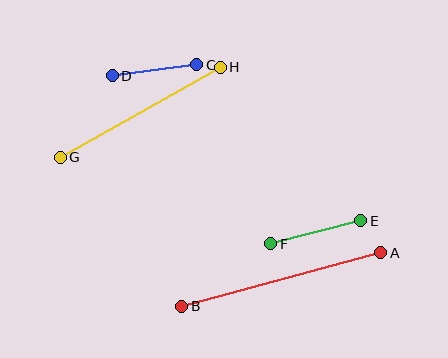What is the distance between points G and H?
The distance is approximately 183 pixels.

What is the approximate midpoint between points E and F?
The midpoint is at approximately (316, 232) pixels.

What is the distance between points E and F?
The distance is approximately 92 pixels.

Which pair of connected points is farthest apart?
Points A and B are farthest apart.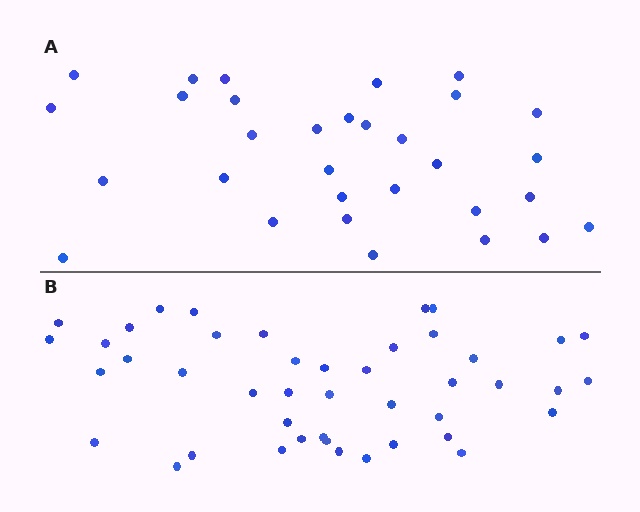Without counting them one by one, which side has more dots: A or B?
Region B (the bottom region) has more dots.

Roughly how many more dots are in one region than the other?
Region B has approximately 15 more dots than region A.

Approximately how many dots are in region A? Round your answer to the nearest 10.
About 30 dots. (The exact count is 31, which rounds to 30.)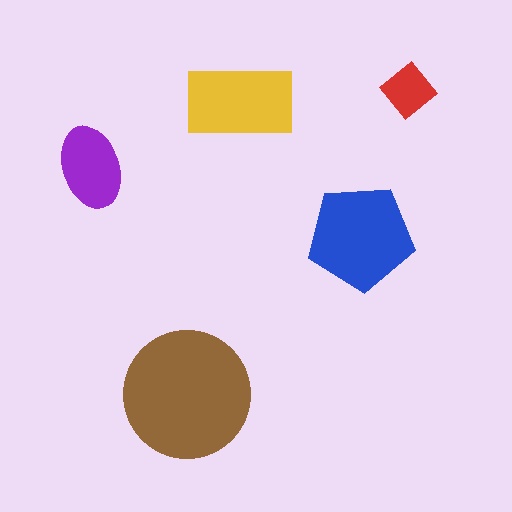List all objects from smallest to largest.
The red diamond, the purple ellipse, the yellow rectangle, the blue pentagon, the brown circle.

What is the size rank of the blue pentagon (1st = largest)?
2nd.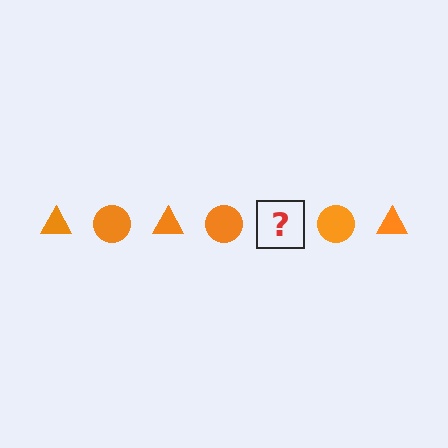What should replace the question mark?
The question mark should be replaced with an orange triangle.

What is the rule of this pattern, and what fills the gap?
The rule is that the pattern cycles through triangle, circle shapes in orange. The gap should be filled with an orange triangle.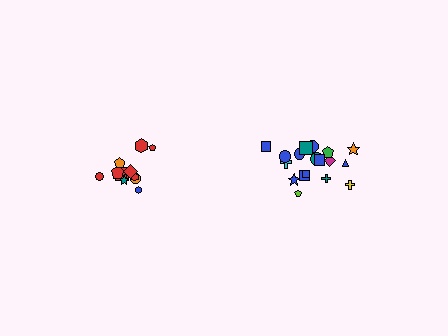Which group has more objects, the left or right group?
The right group.